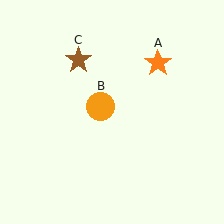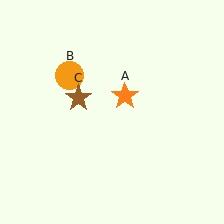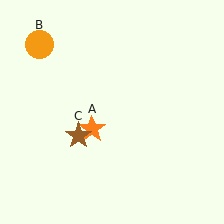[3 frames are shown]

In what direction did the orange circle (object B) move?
The orange circle (object B) moved up and to the left.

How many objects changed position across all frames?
3 objects changed position: orange star (object A), orange circle (object B), brown star (object C).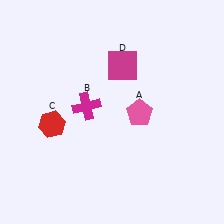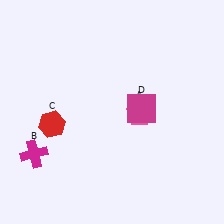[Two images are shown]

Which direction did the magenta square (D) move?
The magenta square (D) moved down.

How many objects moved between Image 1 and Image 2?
2 objects moved between the two images.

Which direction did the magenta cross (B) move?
The magenta cross (B) moved left.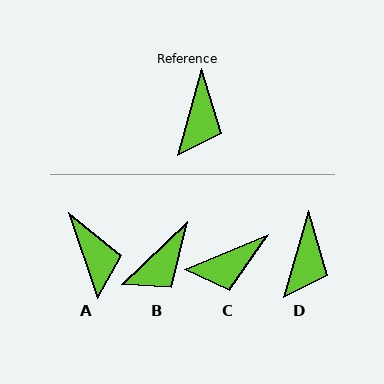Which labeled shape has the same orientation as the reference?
D.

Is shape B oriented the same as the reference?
No, it is off by about 30 degrees.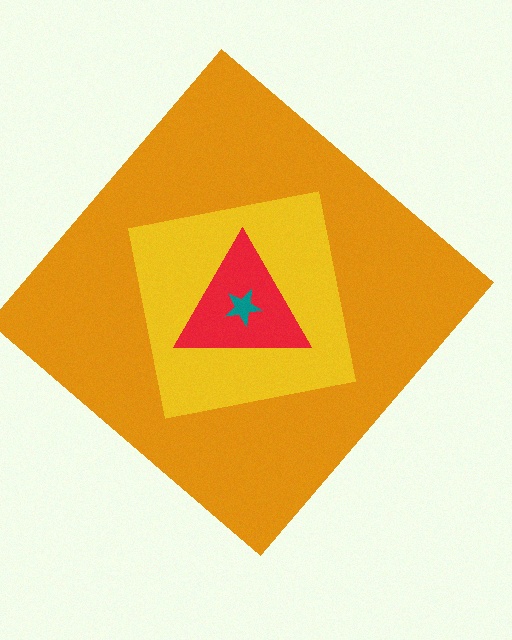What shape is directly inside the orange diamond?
The yellow square.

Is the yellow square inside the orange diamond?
Yes.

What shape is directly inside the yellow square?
The red triangle.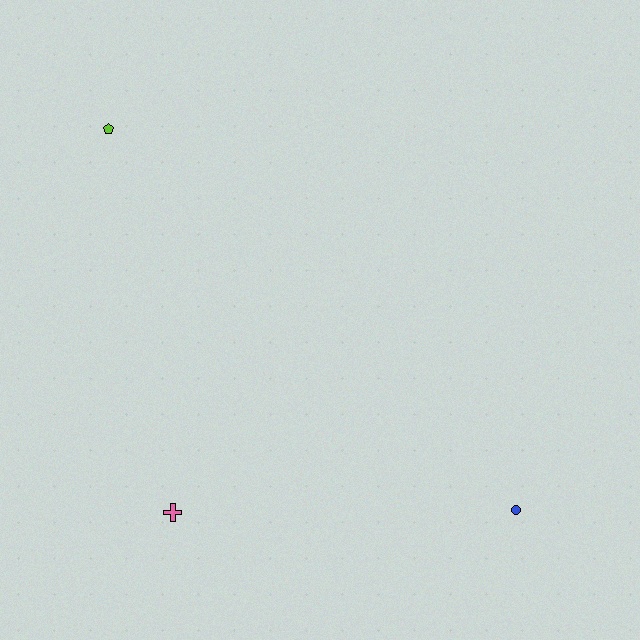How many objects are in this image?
There are 3 objects.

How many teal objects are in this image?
There are no teal objects.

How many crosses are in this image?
There is 1 cross.